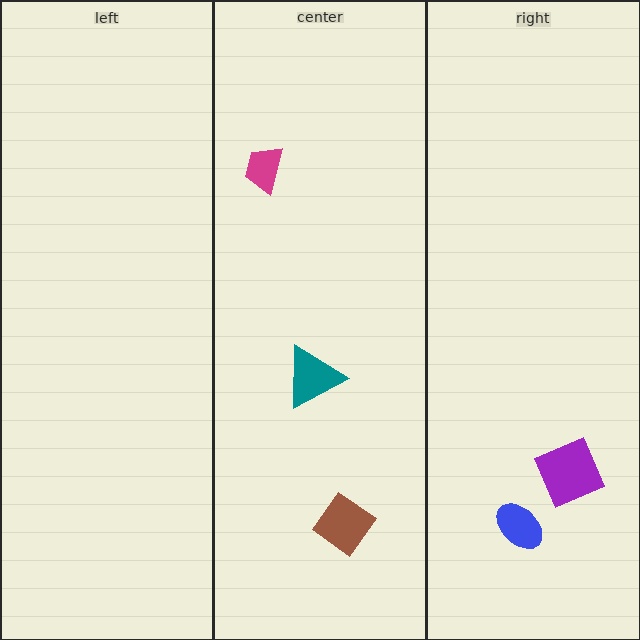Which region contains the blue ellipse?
The right region.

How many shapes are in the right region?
2.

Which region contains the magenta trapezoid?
The center region.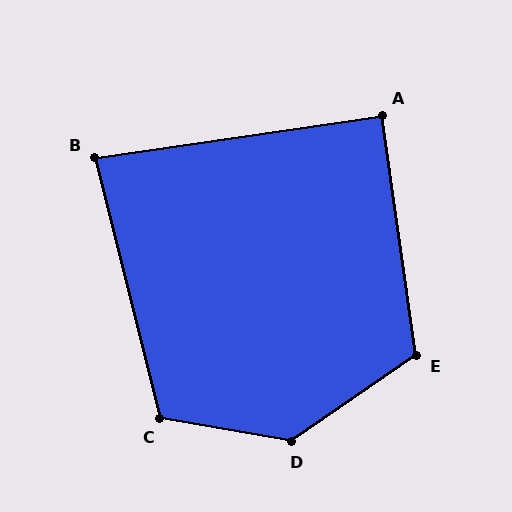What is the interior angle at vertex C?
Approximately 114 degrees (obtuse).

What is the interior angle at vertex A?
Approximately 90 degrees (approximately right).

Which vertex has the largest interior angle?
D, at approximately 136 degrees.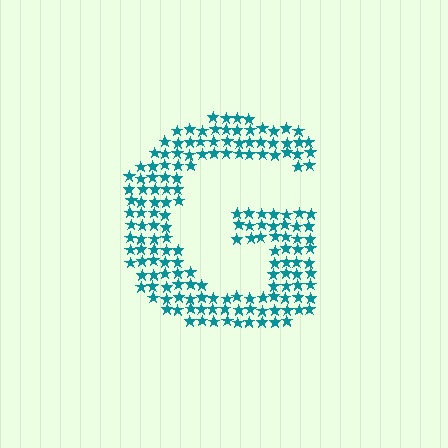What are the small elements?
The small elements are stars.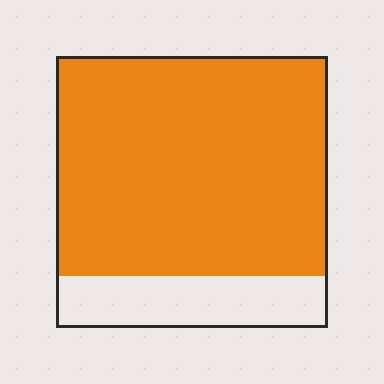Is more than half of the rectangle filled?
Yes.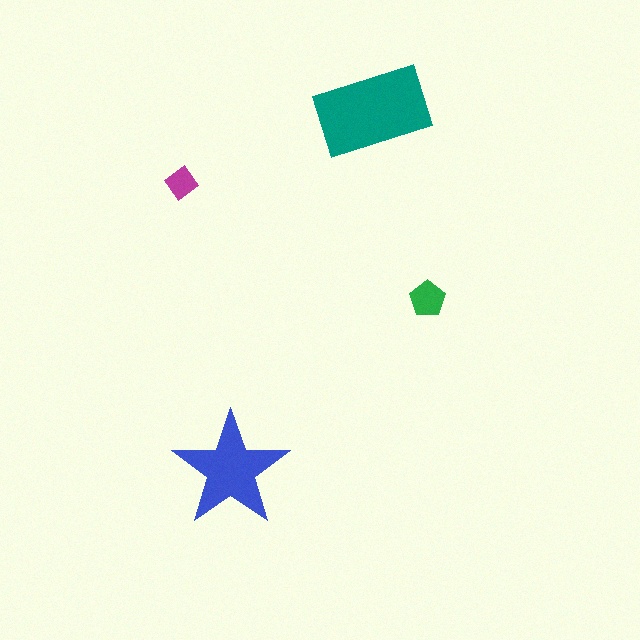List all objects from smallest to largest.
The magenta diamond, the green pentagon, the blue star, the teal rectangle.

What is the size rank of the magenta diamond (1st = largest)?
4th.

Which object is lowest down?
The blue star is bottommost.